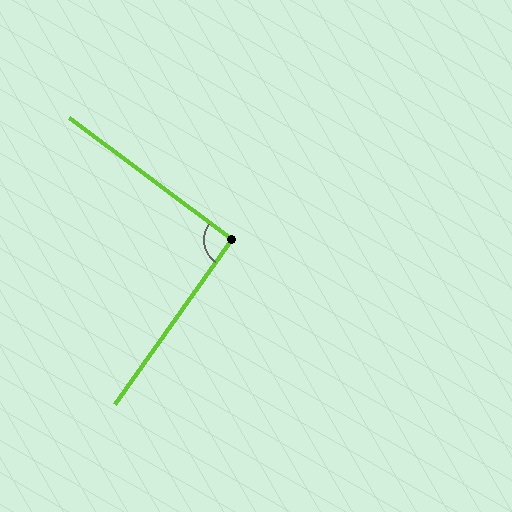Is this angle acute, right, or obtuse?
It is approximately a right angle.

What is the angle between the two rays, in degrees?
Approximately 92 degrees.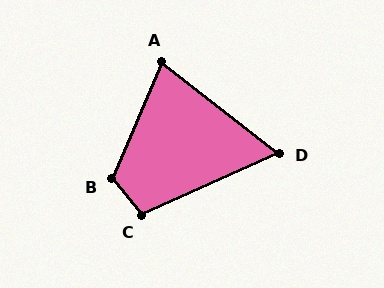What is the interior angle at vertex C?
Approximately 105 degrees (obtuse).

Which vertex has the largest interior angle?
B, at approximately 118 degrees.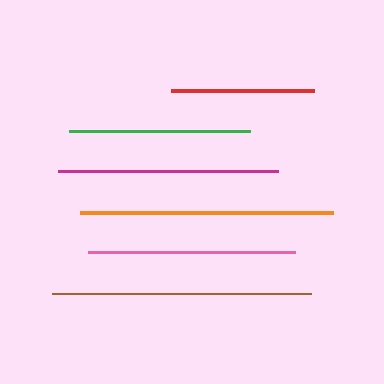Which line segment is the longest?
The brown line is the longest at approximately 259 pixels.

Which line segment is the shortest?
The red line is the shortest at approximately 143 pixels.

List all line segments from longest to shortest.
From longest to shortest: brown, orange, magenta, pink, green, red.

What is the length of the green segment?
The green segment is approximately 181 pixels long.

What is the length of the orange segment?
The orange segment is approximately 253 pixels long.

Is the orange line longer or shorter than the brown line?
The brown line is longer than the orange line.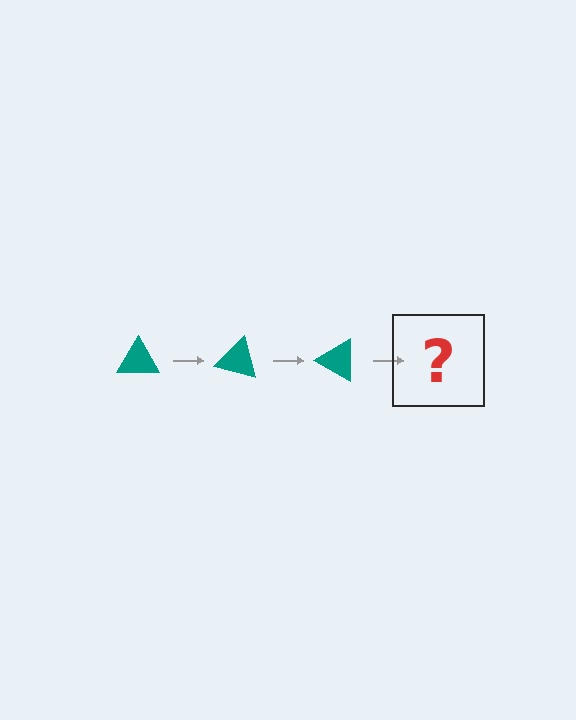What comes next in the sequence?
The next element should be a teal triangle rotated 45 degrees.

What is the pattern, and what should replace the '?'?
The pattern is that the triangle rotates 15 degrees each step. The '?' should be a teal triangle rotated 45 degrees.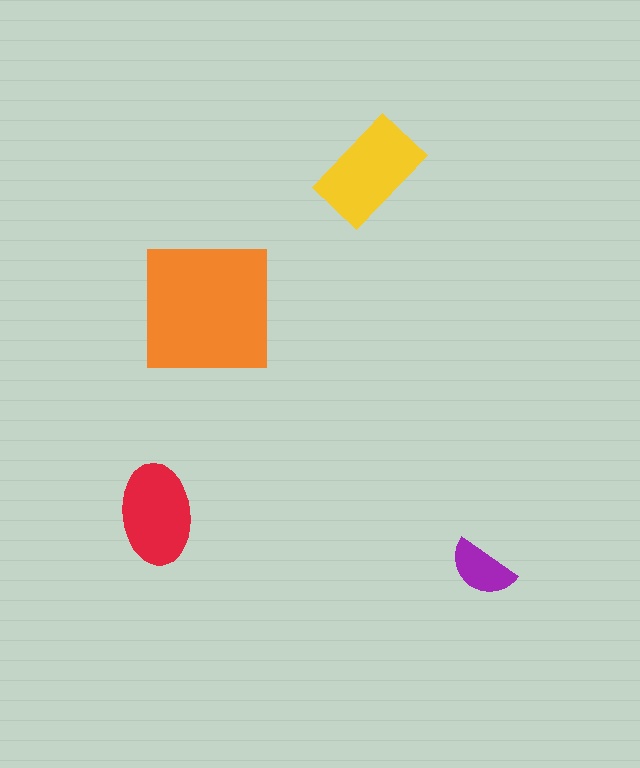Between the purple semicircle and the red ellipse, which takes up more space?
The red ellipse.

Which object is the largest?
The orange square.